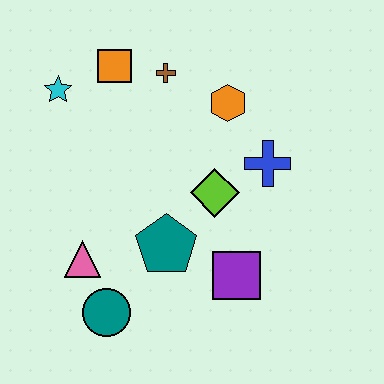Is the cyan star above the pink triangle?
Yes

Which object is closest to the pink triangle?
The teal circle is closest to the pink triangle.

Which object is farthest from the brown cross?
The teal circle is farthest from the brown cross.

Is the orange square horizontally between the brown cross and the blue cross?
No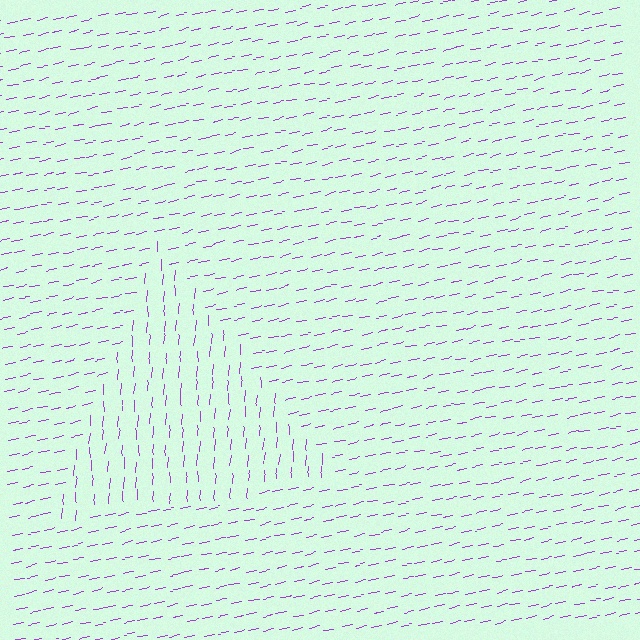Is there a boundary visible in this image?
Yes, there is a texture boundary formed by a change in line orientation.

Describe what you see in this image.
The image is filled with small purple line segments. A triangle region in the image has lines oriented differently from the surrounding lines, creating a visible texture boundary.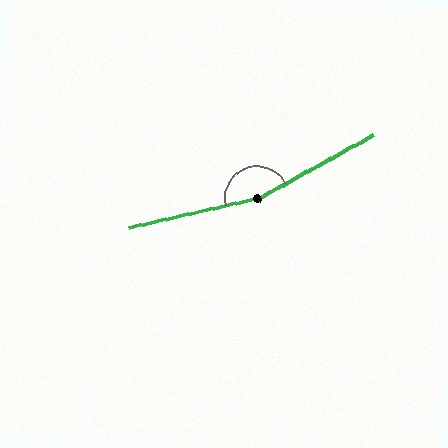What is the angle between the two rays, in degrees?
Approximately 164 degrees.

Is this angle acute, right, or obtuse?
It is obtuse.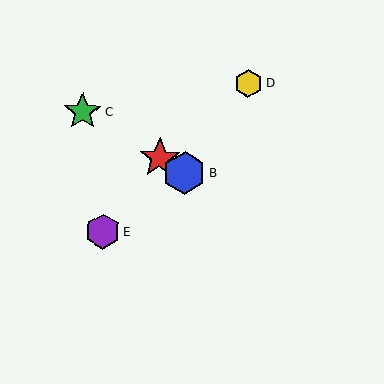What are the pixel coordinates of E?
Object E is at (103, 231).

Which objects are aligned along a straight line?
Objects A, B, C are aligned along a straight line.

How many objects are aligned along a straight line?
3 objects (A, B, C) are aligned along a straight line.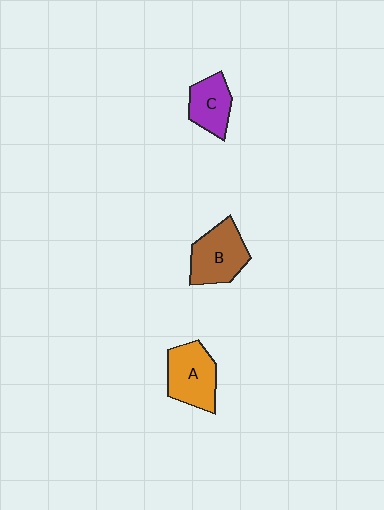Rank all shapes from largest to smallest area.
From largest to smallest: B (brown), A (orange), C (purple).